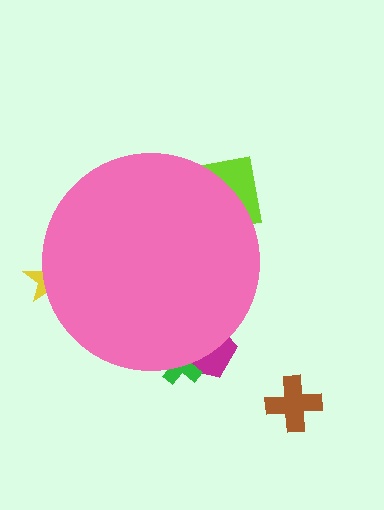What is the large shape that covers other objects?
A pink circle.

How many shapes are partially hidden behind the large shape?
4 shapes are partially hidden.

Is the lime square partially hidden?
Yes, the lime square is partially hidden behind the pink circle.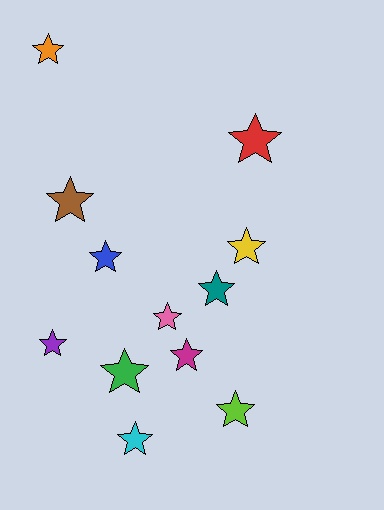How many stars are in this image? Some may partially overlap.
There are 12 stars.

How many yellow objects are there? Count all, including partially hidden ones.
There is 1 yellow object.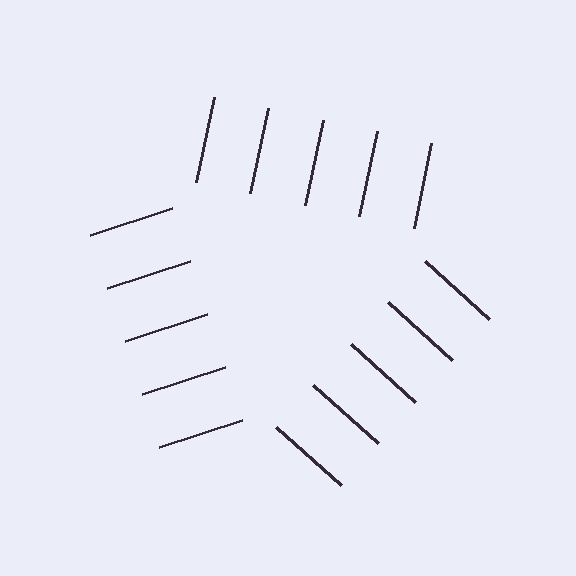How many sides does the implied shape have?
3 sides — the line-ends trace a triangle.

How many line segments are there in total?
15 — 5 along each of the 3 edges.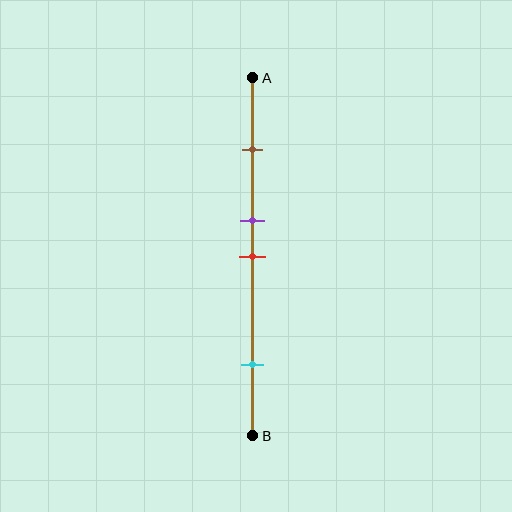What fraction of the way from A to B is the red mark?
The red mark is approximately 50% (0.5) of the way from A to B.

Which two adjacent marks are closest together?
The purple and red marks are the closest adjacent pair.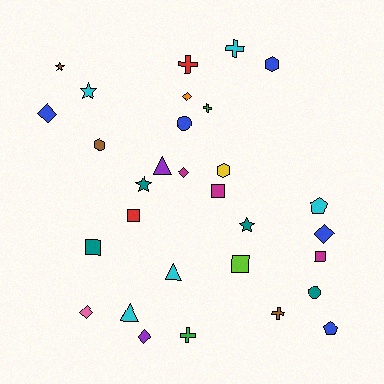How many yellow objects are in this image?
There is 1 yellow object.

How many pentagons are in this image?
There are 2 pentagons.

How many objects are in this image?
There are 30 objects.